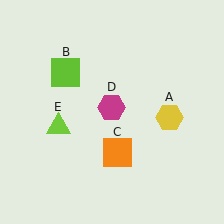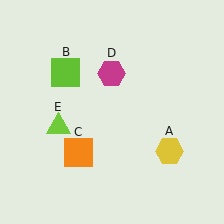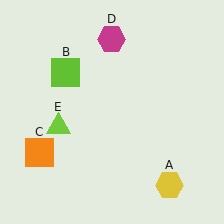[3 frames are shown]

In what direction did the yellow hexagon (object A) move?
The yellow hexagon (object A) moved down.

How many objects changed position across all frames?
3 objects changed position: yellow hexagon (object A), orange square (object C), magenta hexagon (object D).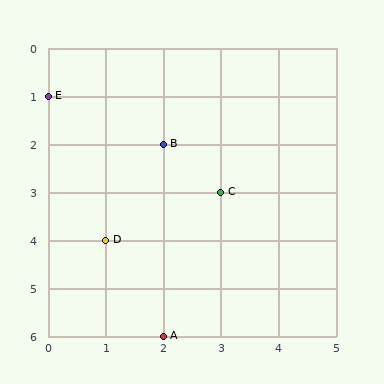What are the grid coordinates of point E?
Point E is at grid coordinates (0, 1).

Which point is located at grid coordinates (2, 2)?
Point B is at (2, 2).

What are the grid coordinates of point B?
Point B is at grid coordinates (2, 2).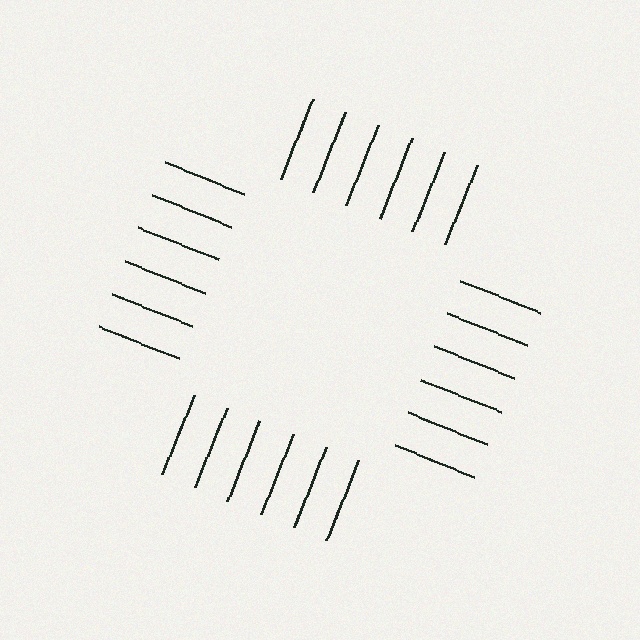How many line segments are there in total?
24 — 6 along each of the 4 edges.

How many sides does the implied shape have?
4 sides — the line-ends trace a square.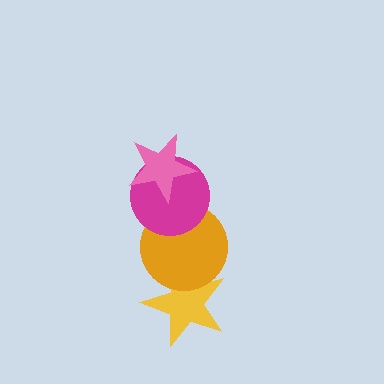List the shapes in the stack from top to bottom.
From top to bottom: the pink star, the magenta circle, the orange circle, the yellow star.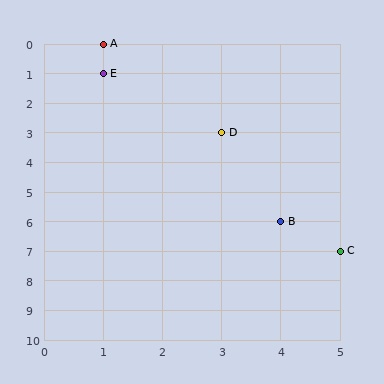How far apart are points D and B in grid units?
Points D and B are 1 column and 3 rows apart (about 3.2 grid units diagonally).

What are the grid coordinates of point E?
Point E is at grid coordinates (1, 1).